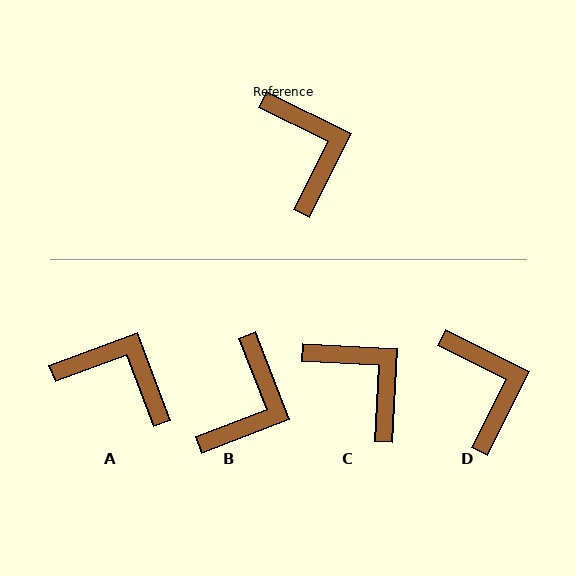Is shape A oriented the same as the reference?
No, it is off by about 47 degrees.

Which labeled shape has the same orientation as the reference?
D.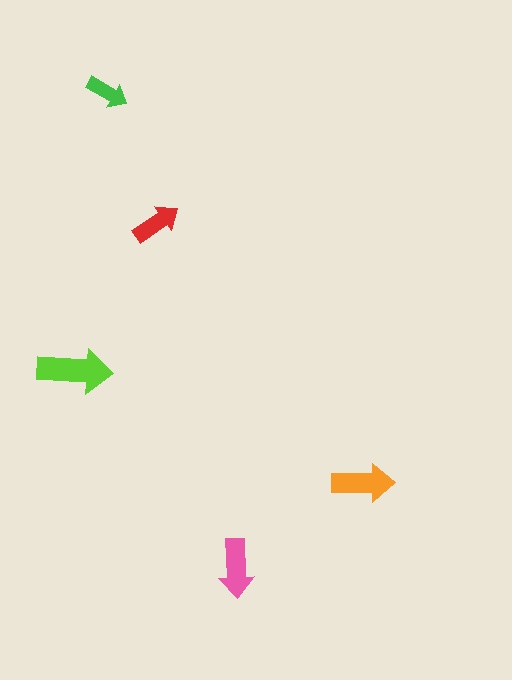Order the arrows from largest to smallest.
the lime one, the orange one, the pink one, the red one, the green one.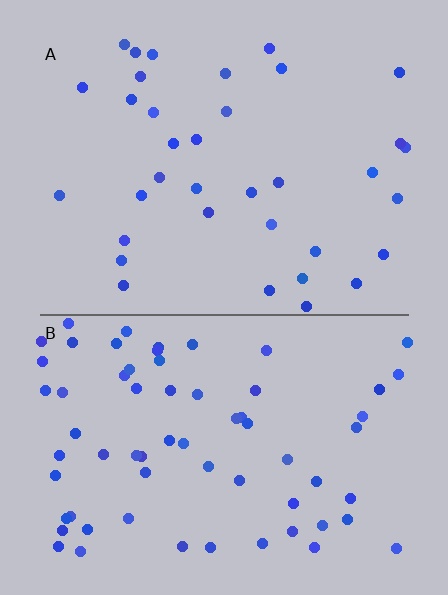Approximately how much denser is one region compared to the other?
Approximately 1.9× — region B over region A.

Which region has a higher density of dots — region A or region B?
B (the bottom).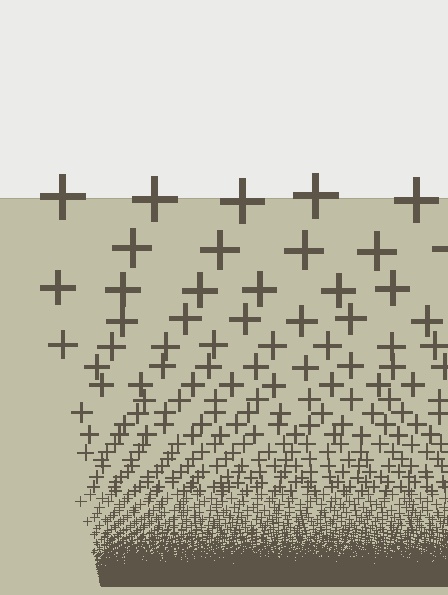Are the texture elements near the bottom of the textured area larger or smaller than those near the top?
Smaller. The gradient is inverted — elements near the bottom are smaller and denser.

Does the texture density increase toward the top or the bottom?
Density increases toward the bottom.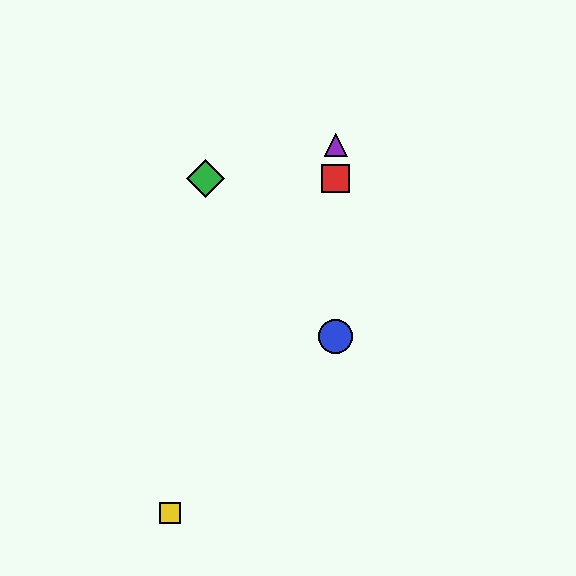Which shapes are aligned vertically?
The red square, the blue circle, the purple triangle are aligned vertically.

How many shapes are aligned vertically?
3 shapes (the red square, the blue circle, the purple triangle) are aligned vertically.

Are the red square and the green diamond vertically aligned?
No, the red square is at x≈336 and the green diamond is at x≈206.